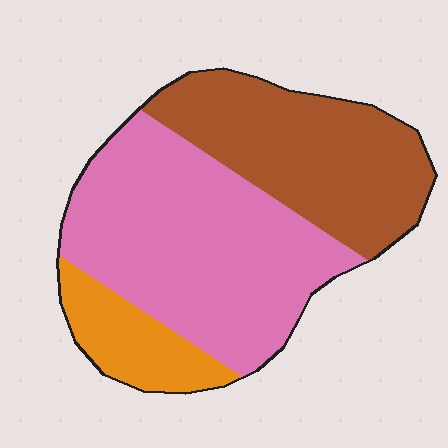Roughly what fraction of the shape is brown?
Brown covers around 35% of the shape.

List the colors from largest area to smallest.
From largest to smallest: pink, brown, orange.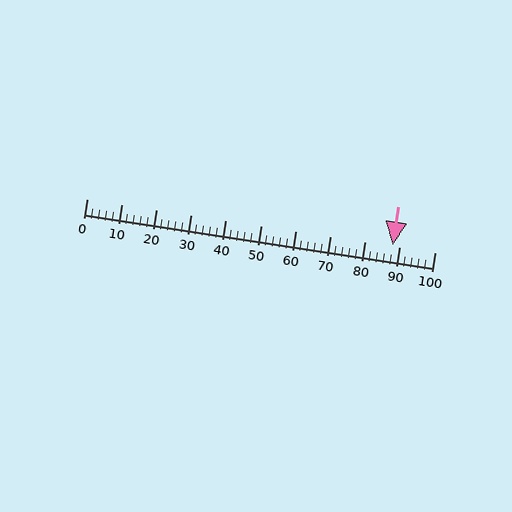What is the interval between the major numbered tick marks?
The major tick marks are spaced 10 units apart.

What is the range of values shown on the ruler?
The ruler shows values from 0 to 100.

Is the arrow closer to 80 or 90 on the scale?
The arrow is closer to 90.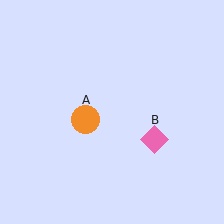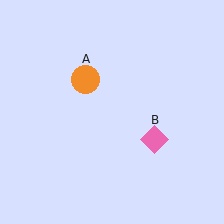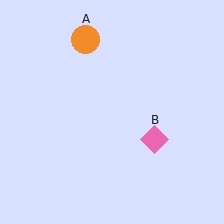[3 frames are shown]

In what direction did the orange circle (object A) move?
The orange circle (object A) moved up.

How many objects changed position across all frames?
1 object changed position: orange circle (object A).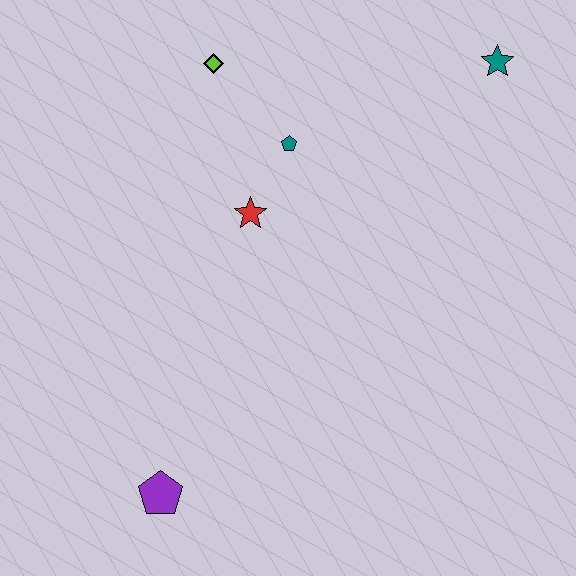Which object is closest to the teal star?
The teal pentagon is closest to the teal star.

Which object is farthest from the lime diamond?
The purple pentagon is farthest from the lime diamond.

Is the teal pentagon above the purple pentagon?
Yes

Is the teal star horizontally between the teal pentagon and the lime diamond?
No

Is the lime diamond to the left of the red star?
Yes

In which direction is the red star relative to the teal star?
The red star is to the left of the teal star.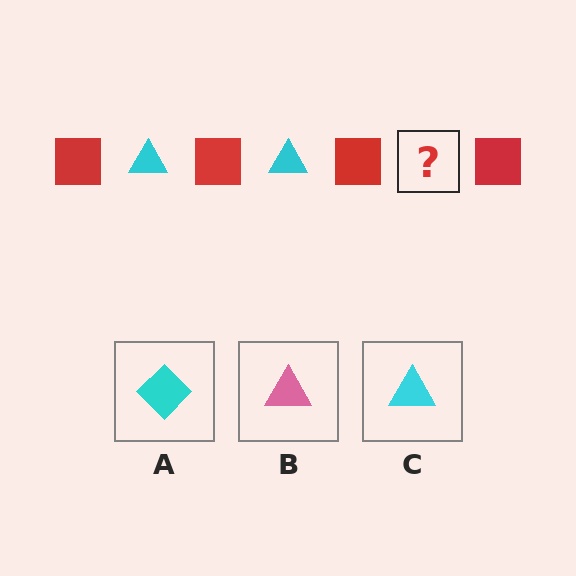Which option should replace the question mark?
Option C.